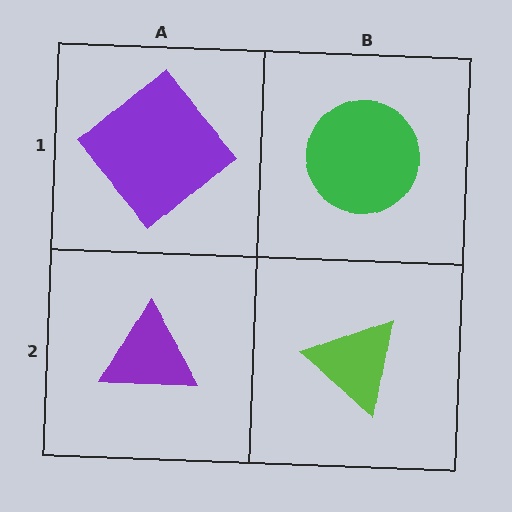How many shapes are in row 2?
2 shapes.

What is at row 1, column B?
A green circle.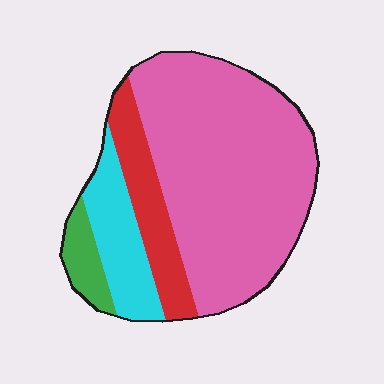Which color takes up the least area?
Green, at roughly 5%.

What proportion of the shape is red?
Red takes up about one sixth (1/6) of the shape.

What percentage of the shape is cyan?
Cyan takes up less than a quarter of the shape.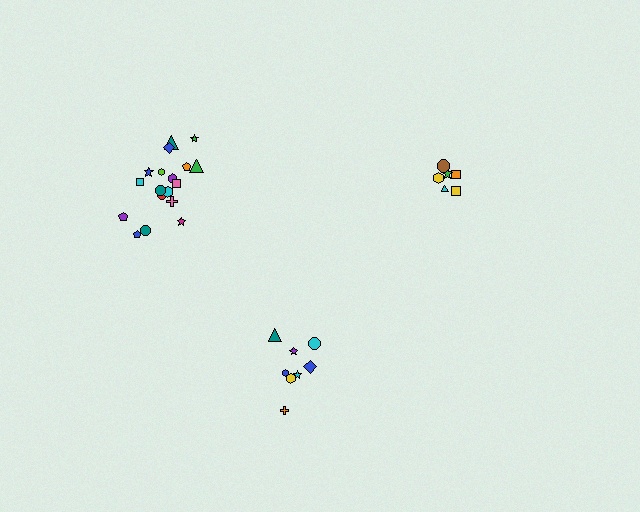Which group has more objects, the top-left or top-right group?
The top-left group.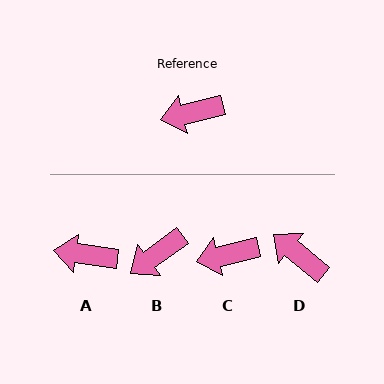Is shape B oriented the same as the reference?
No, it is off by about 23 degrees.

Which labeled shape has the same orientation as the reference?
C.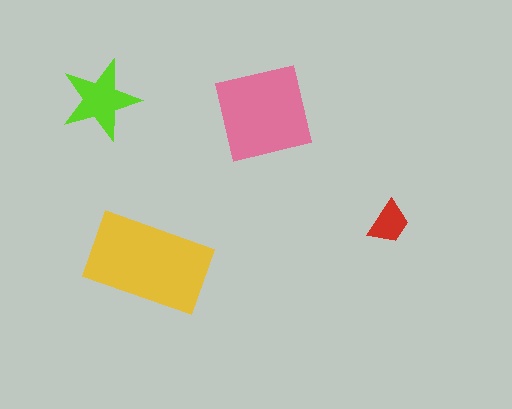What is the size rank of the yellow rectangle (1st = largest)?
1st.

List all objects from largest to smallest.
The yellow rectangle, the pink square, the lime star, the red trapezoid.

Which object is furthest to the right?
The red trapezoid is rightmost.